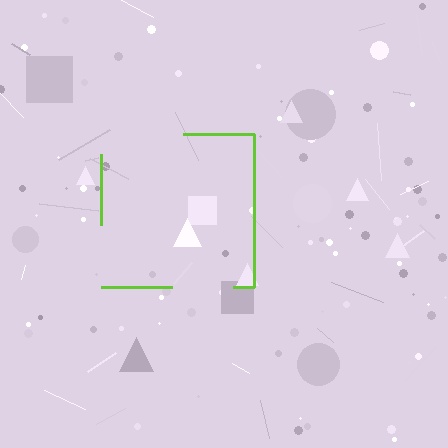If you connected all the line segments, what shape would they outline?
They would outline a square.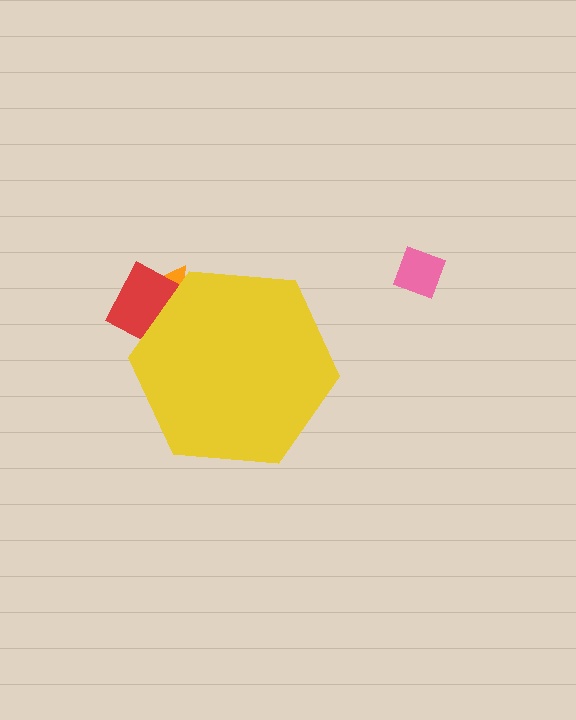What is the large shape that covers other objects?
A yellow hexagon.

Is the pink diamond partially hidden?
No, the pink diamond is fully visible.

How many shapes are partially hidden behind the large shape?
2 shapes are partially hidden.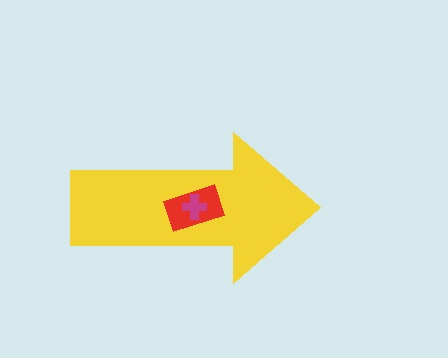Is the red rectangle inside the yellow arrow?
Yes.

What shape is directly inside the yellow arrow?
The red rectangle.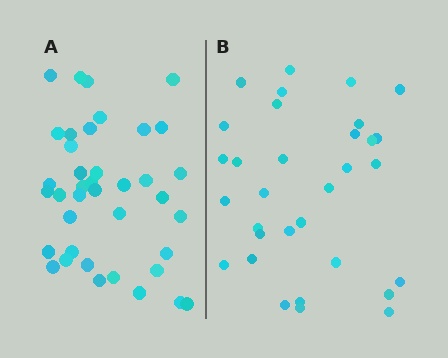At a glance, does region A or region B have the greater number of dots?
Region A (the left region) has more dots.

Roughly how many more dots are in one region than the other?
Region A has roughly 8 or so more dots than region B.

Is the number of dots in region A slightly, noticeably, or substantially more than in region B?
Region A has only slightly more — the two regions are fairly close. The ratio is roughly 1.2 to 1.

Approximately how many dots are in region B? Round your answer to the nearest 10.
About 30 dots. (The exact count is 32, which rounds to 30.)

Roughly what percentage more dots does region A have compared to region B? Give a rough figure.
About 20% more.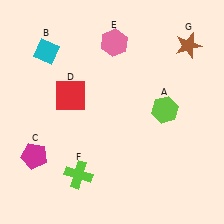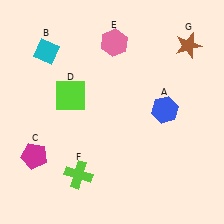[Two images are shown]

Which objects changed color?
A changed from lime to blue. D changed from red to lime.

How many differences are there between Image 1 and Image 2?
There are 2 differences between the two images.